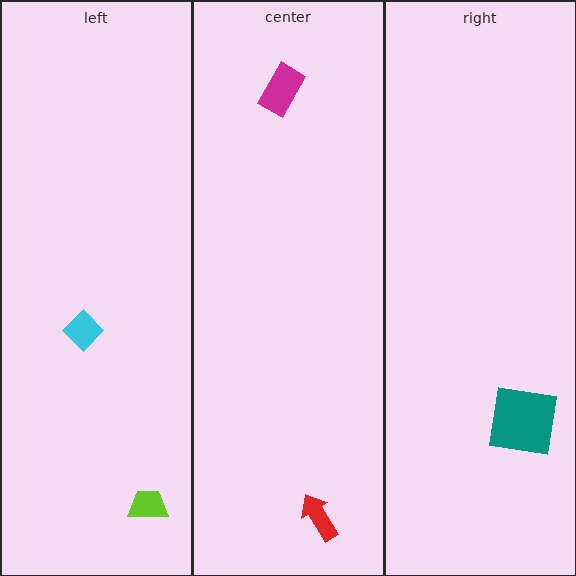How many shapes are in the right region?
1.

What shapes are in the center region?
The magenta rectangle, the red arrow.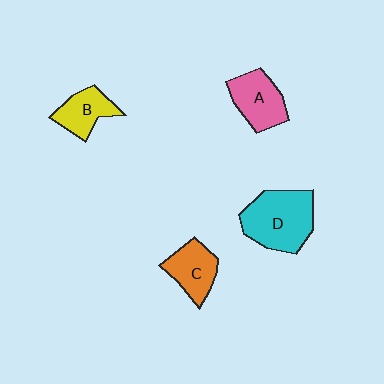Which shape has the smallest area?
Shape B (yellow).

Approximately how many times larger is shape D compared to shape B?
Approximately 1.8 times.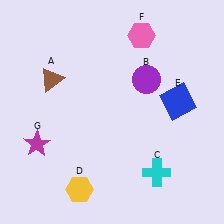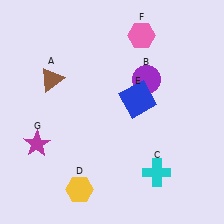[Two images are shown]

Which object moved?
The blue square (E) moved left.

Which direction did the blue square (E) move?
The blue square (E) moved left.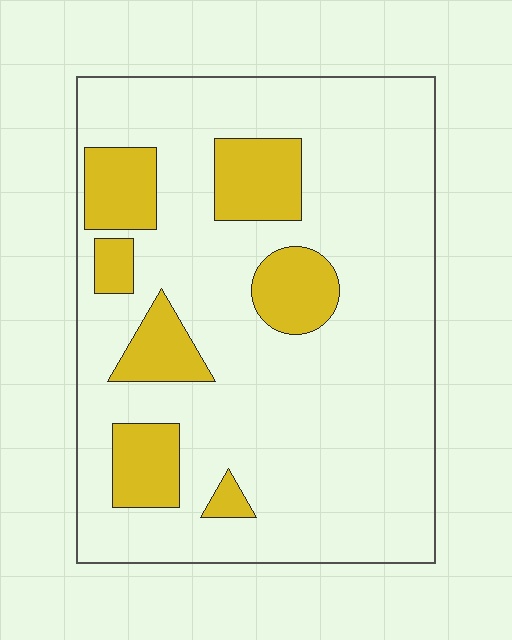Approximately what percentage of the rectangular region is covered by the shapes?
Approximately 20%.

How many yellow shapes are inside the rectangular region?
7.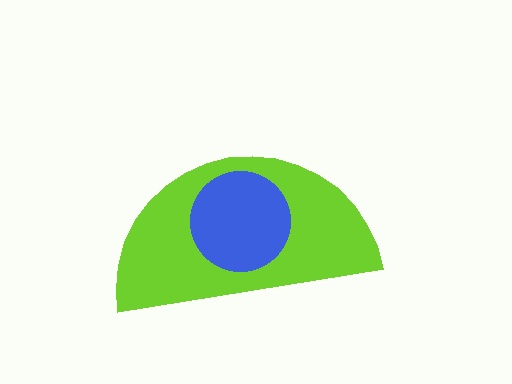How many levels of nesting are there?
2.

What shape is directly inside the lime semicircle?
The blue circle.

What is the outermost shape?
The lime semicircle.